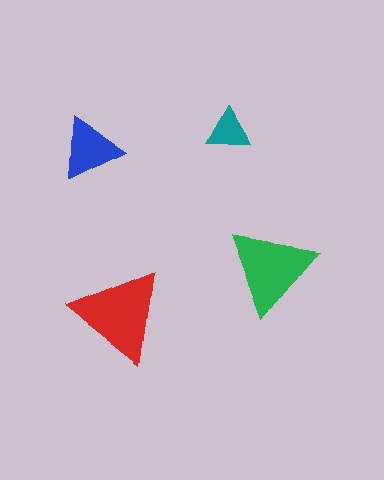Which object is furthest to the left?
The blue triangle is leftmost.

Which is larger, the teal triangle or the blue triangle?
The blue one.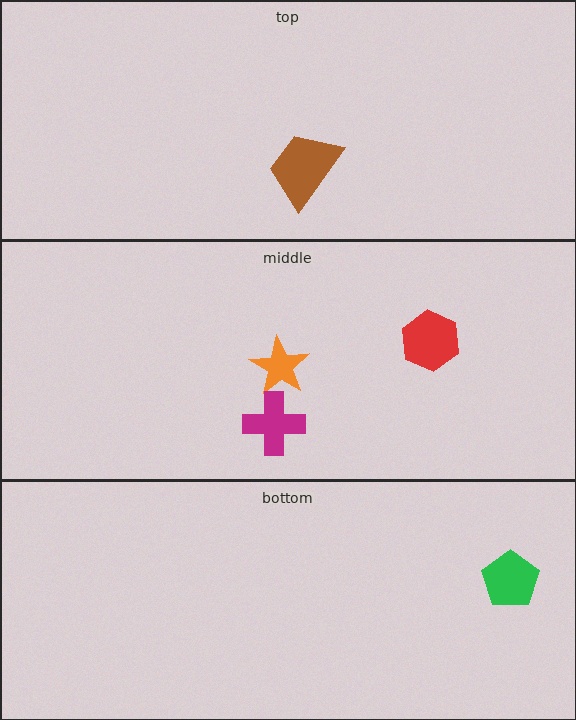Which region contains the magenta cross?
The middle region.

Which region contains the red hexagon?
The middle region.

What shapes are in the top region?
The brown trapezoid.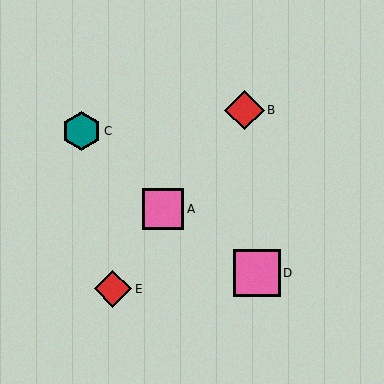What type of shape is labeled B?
Shape B is a red diamond.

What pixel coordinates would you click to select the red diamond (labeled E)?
Click at (113, 289) to select the red diamond E.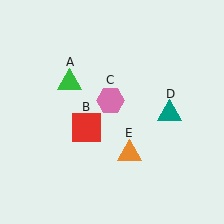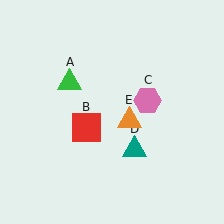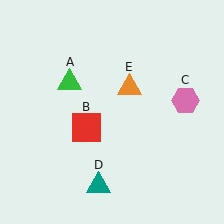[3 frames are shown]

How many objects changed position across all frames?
3 objects changed position: pink hexagon (object C), teal triangle (object D), orange triangle (object E).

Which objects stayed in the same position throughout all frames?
Green triangle (object A) and red square (object B) remained stationary.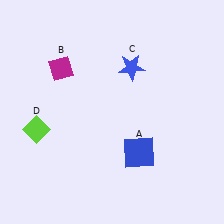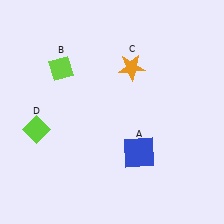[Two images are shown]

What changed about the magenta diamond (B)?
In Image 1, B is magenta. In Image 2, it changed to lime.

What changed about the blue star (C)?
In Image 1, C is blue. In Image 2, it changed to orange.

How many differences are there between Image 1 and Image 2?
There are 2 differences between the two images.